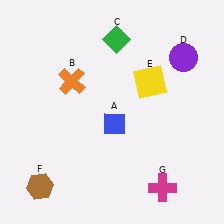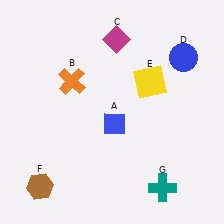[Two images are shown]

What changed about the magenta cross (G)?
In Image 1, G is magenta. In Image 2, it changed to teal.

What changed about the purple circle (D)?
In Image 1, D is purple. In Image 2, it changed to blue.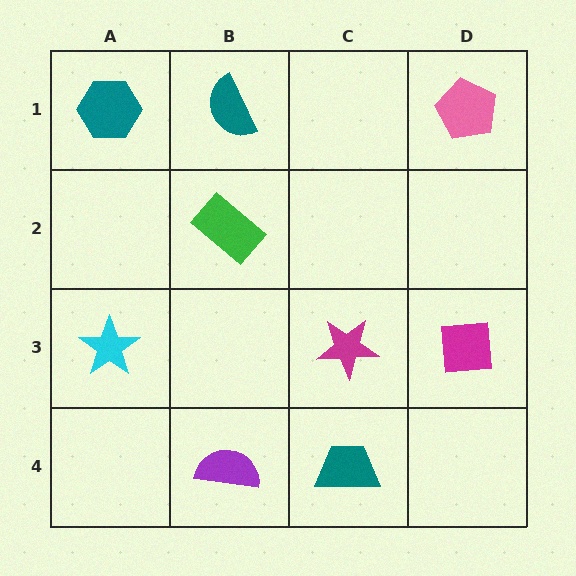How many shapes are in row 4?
2 shapes.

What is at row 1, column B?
A teal semicircle.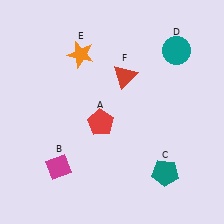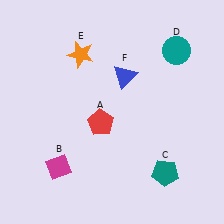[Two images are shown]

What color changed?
The triangle (F) changed from red in Image 1 to blue in Image 2.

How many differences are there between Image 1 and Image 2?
There is 1 difference between the two images.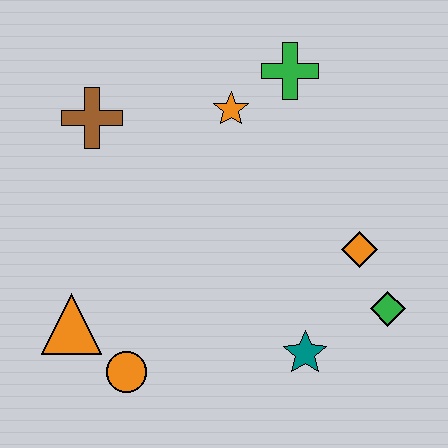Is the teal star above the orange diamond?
No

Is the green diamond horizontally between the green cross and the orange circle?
No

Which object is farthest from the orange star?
The orange circle is farthest from the orange star.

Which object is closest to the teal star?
The green diamond is closest to the teal star.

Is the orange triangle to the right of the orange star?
No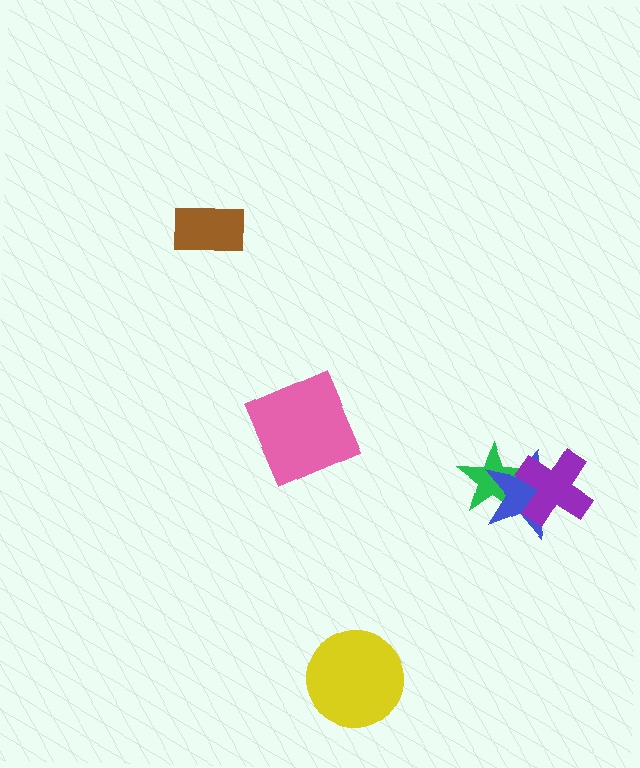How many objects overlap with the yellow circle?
0 objects overlap with the yellow circle.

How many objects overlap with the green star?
2 objects overlap with the green star.